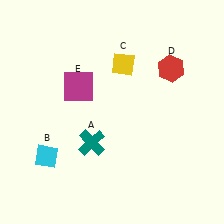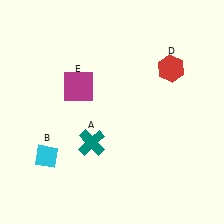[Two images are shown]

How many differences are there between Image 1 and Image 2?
There is 1 difference between the two images.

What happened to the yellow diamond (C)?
The yellow diamond (C) was removed in Image 2. It was in the top-right area of Image 1.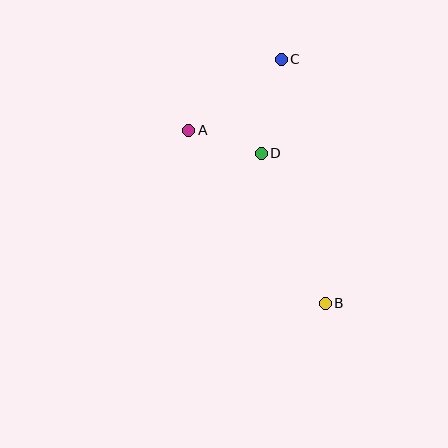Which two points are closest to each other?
Points A and D are closest to each other.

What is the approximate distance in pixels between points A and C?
The distance between A and C is approximately 117 pixels.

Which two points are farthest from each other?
Points B and C are farthest from each other.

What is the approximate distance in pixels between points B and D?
The distance between B and D is approximately 163 pixels.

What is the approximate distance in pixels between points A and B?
The distance between A and B is approximately 220 pixels.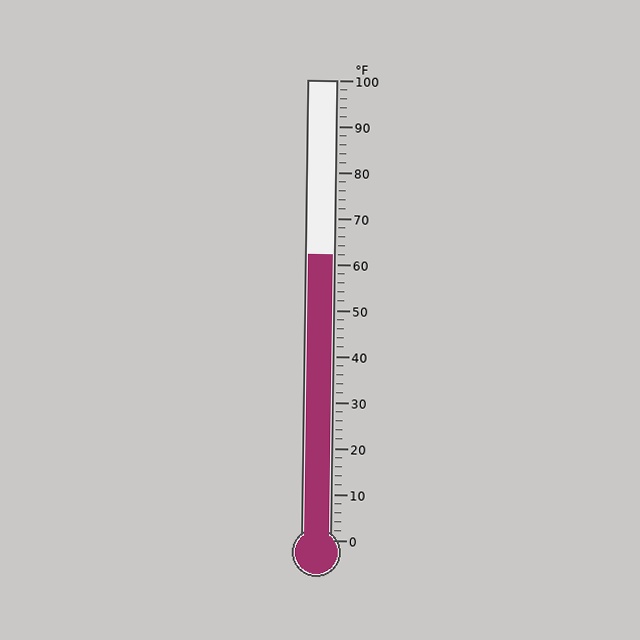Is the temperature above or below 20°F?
The temperature is above 20°F.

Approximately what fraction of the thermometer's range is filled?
The thermometer is filled to approximately 60% of its range.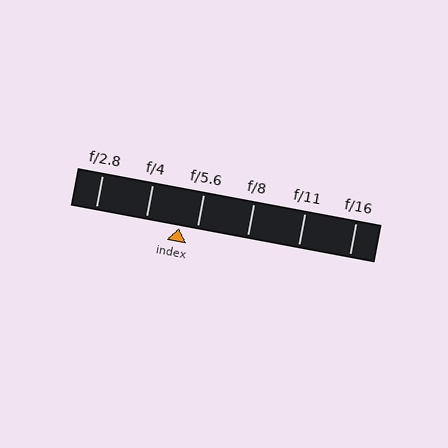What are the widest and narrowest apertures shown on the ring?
The widest aperture shown is f/2.8 and the narrowest is f/16.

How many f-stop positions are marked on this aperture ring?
There are 6 f-stop positions marked.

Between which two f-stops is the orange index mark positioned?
The index mark is between f/4 and f/5.6.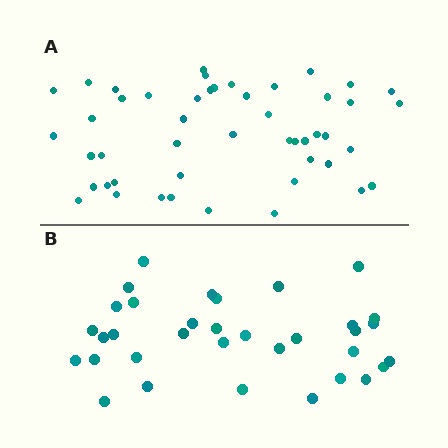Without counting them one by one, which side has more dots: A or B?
Region A (the top region) has more dots.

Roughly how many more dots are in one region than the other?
Region A has approximately 15 more dots than region B.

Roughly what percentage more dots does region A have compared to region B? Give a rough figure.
About 40% more.